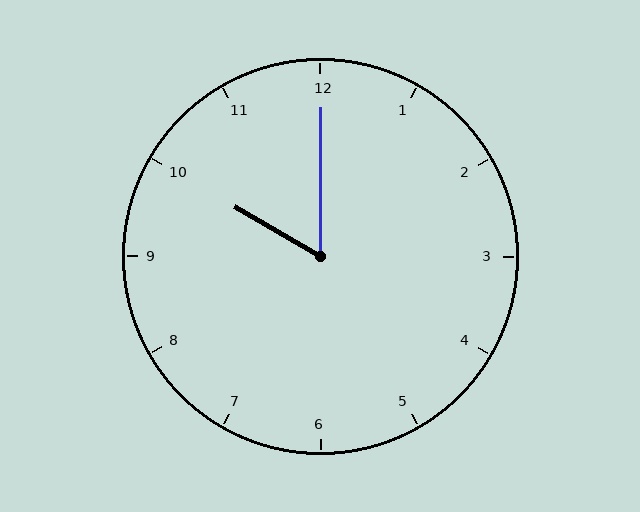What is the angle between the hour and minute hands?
Approximately 60 degrees.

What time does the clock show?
10:00.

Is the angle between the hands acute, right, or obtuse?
It is acute.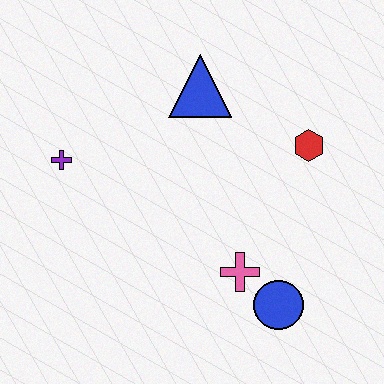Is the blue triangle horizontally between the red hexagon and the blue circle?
No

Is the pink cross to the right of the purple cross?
Yes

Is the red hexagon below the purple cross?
No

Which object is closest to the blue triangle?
The red hexagon is closest to the blue triangle.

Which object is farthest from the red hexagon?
The purple cross is farthest from the red hexagon.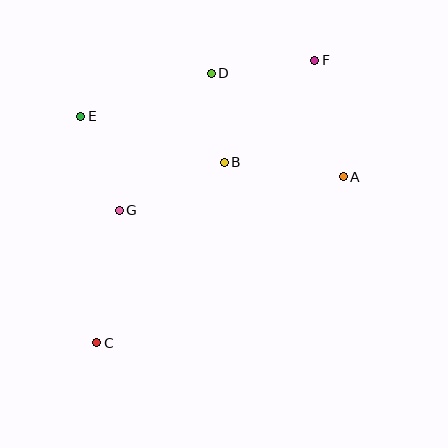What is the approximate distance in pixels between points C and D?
The distance between C and D is approximately 293 pixels.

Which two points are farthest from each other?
Points C and F are farthest from each other.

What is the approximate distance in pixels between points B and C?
The distance between B and C is approximately 221 pixels.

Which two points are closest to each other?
Points B and D are closest to each other.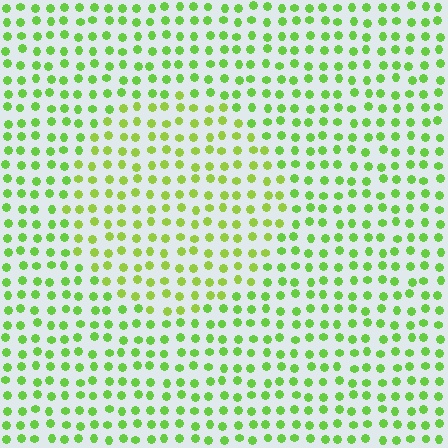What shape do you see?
I see a circle.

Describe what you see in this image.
The image is filled with small lime elements in a uniform arrangement. A circle-shaped region is visible where the elements are tinted to a slightly different hue, forming a subtle color boundary.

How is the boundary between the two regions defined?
The boundary is defined purely by a slight shift in hue (about 20 degrees). Spacing, size, and orientation are identical on both sides.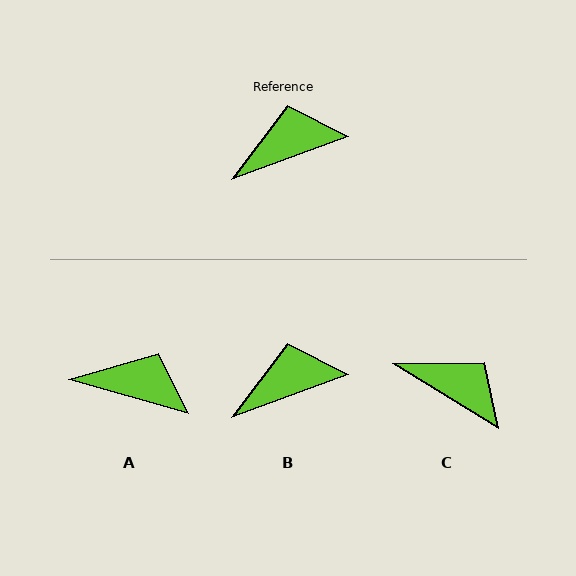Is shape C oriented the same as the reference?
No, it is off by about 51 degrees.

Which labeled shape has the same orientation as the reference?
B.